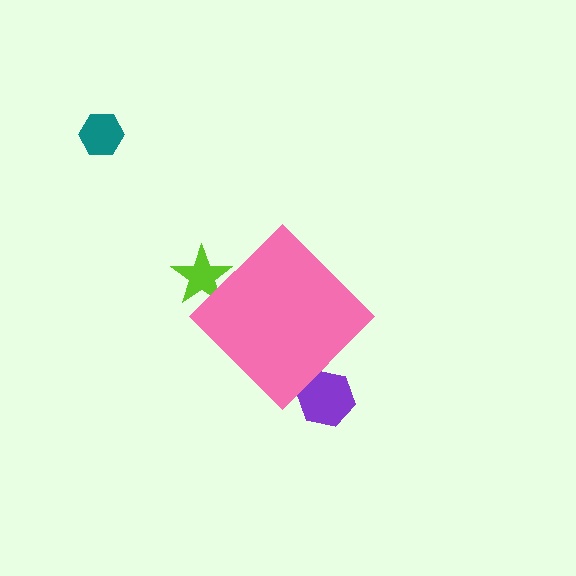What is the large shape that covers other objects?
A pink diamond.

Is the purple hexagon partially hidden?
Yes, the purple hexagon is partially hidden behind the pink diamond.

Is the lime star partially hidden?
Yes, the lime star is partially hidden behind the pink diamond.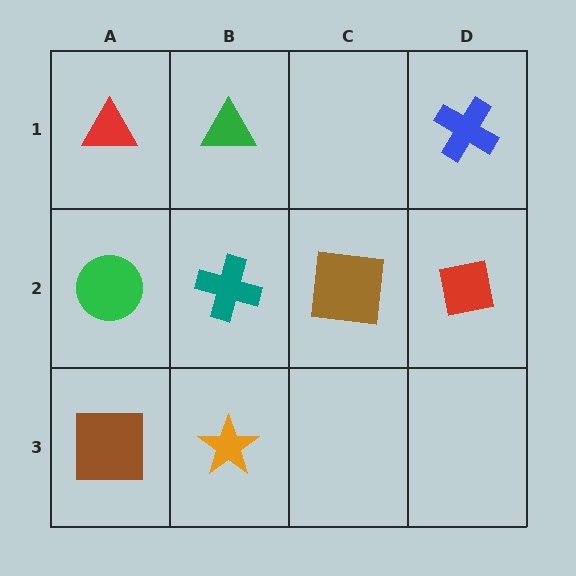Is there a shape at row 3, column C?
No, that cell is empty.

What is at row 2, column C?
A brown square.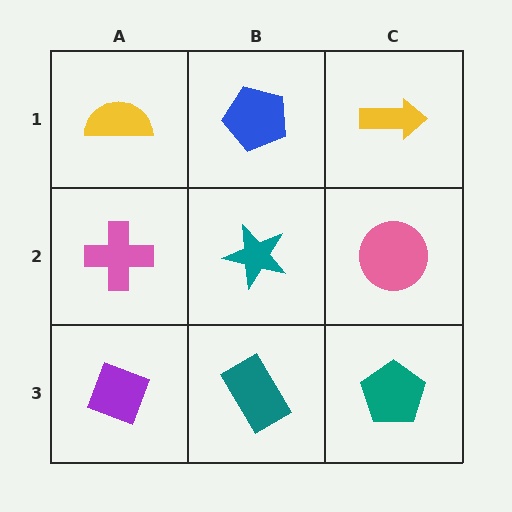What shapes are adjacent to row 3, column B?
A teal star (row 2, column B), a purple diamond (row 3, column A), a teal pentagon (row 3, column C).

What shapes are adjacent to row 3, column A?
A pink cross (row 2, column A), a teal rectangle (row 3, column B).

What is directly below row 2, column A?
A purple diamond.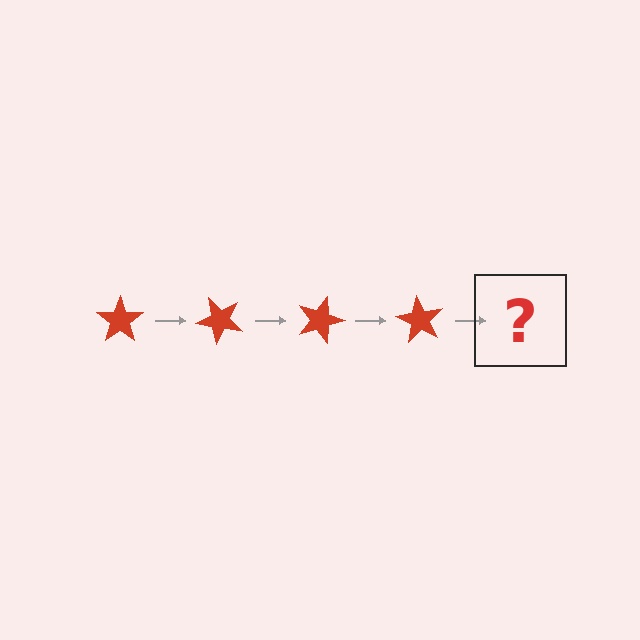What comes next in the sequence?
The next element should be a red star rotated 180 degrees.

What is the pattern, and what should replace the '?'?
The pattern is that the star rotates 45 degrees each step. The '?' should be a red star rotated 180 degrees.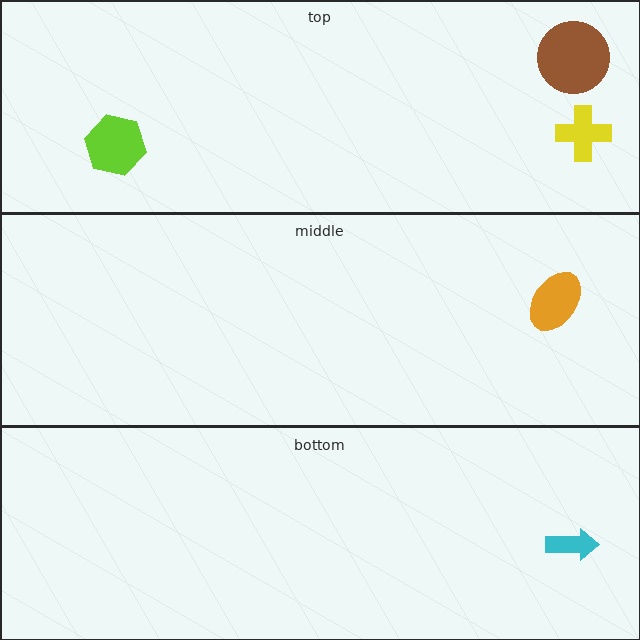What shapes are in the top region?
The brown circle, the lime hexagon, the yellow cross.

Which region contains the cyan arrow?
The bottom region.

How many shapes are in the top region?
3.